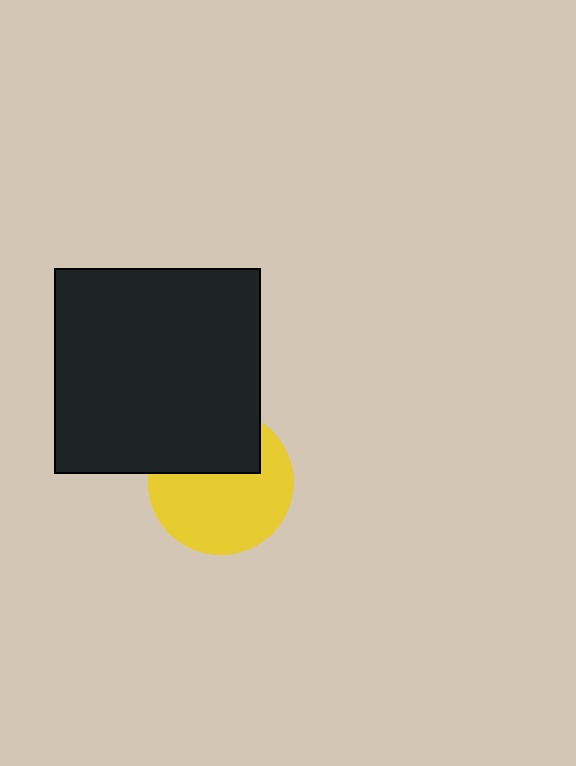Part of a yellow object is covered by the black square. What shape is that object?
It is a circle.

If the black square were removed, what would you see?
You would see the complete yellow circle.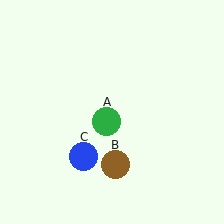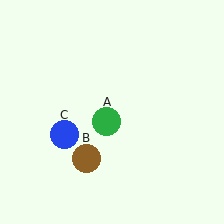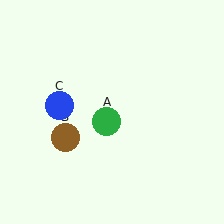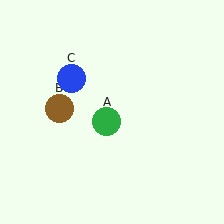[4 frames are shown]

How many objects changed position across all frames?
2 objects changed position: brown circle (object B), blue circle (object C).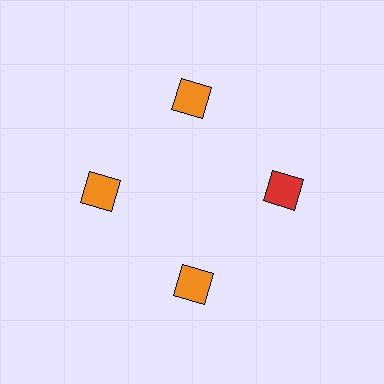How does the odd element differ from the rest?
It has a different color: red instead of orange.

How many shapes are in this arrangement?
There are 4 shapes arranged in a ring pattern.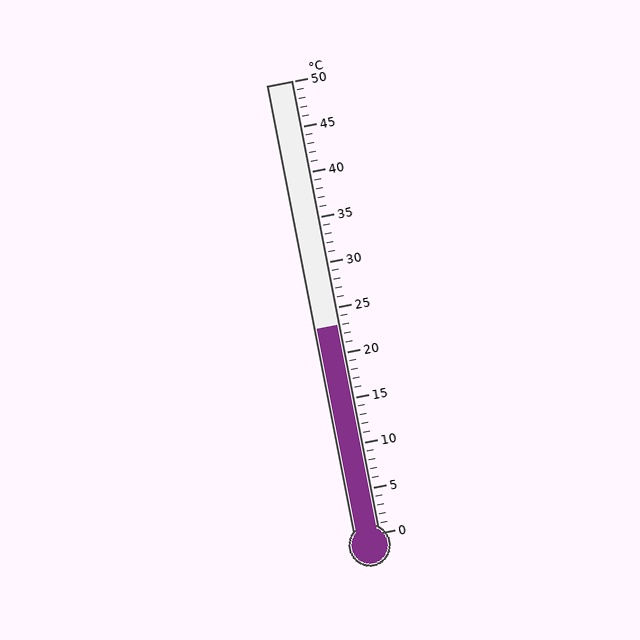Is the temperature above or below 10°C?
The temperature is above 10°C.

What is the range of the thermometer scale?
The thermometer scale ranges from 0°C to 50°C.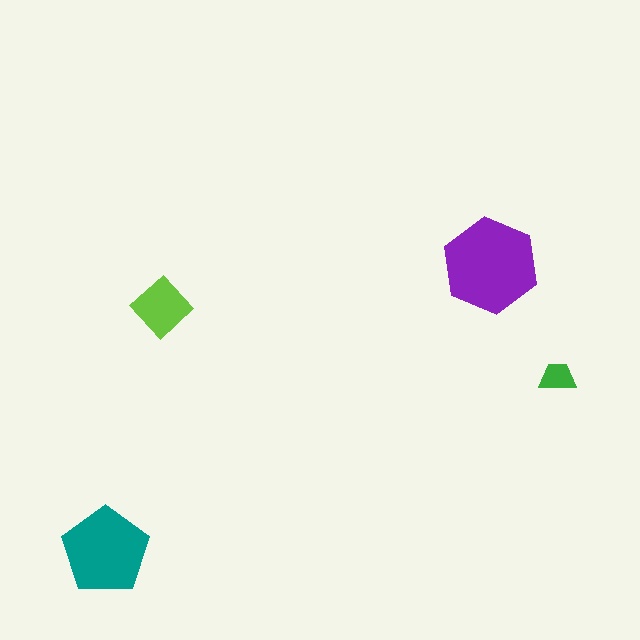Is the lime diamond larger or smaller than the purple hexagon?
Smaller.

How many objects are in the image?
There are 4 objects in the image.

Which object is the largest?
The purple hexagon.